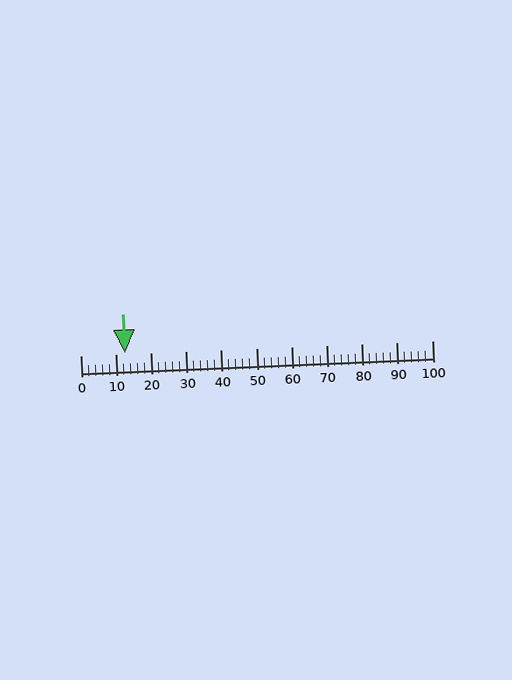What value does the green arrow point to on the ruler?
The green arrow points to approximately 13.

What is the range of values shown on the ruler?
The ruler shows values from 0 to 100.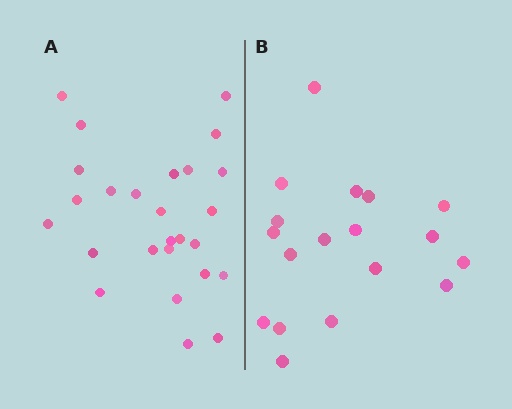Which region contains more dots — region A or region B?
Region A (the left region) has more dots.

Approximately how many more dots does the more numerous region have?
Region A has roughly 8 or so more dots than region B.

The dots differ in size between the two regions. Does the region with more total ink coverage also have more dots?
No. Region B has more total ink coverage because its dots are larger, but region A actually contains more individual dots. Total area can be misleading — the number of items is what matters here.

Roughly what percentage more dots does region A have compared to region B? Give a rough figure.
About 45% more.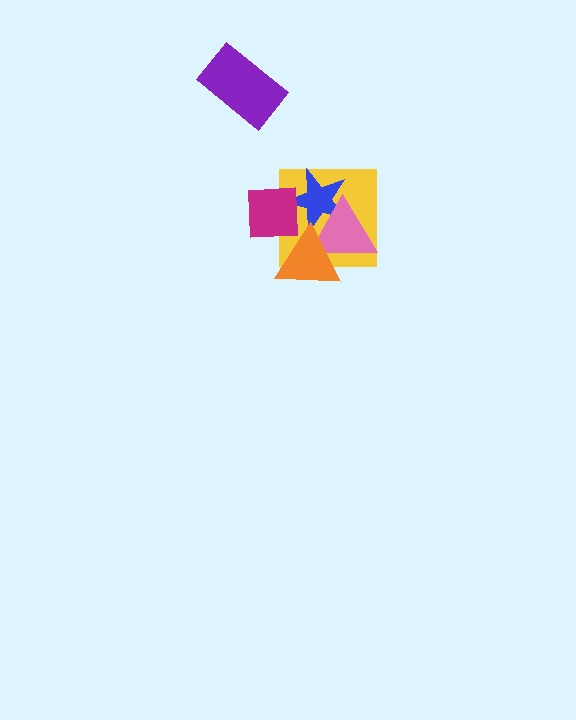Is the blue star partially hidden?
Yes, it is partially covered by another shape.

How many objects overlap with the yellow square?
4 objects overlap with the yellow square.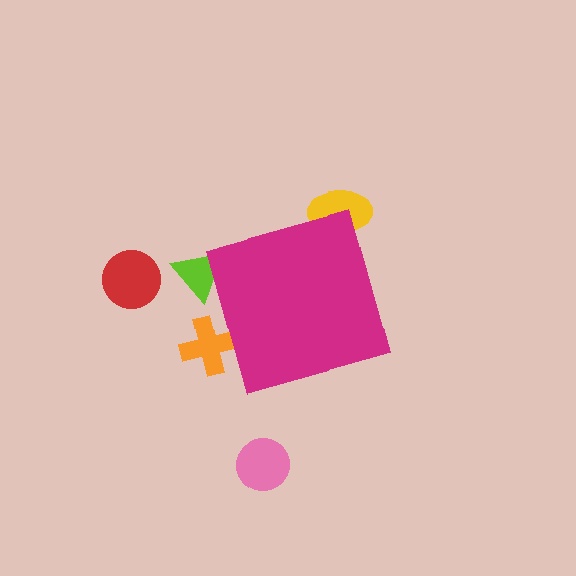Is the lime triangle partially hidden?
Yes, the lime triangle is partially hidden behind the magenta diamond.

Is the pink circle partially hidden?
No, the pink circle is fully visible.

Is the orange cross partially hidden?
Yes, the orange cross is partially hidden behind the magenta diamond.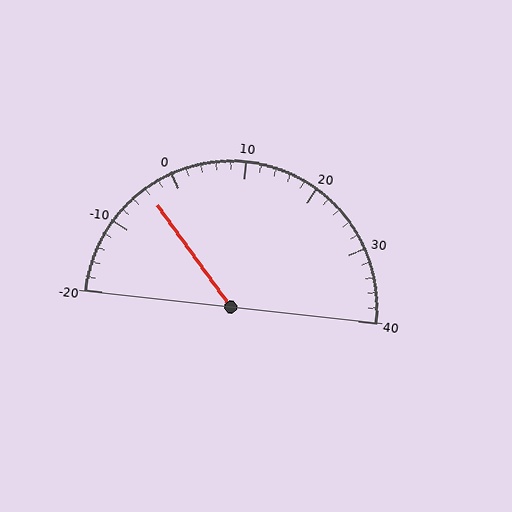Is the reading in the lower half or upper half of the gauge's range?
The reading is in the lower half of the range (-20 to 40).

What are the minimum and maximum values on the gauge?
The gauge ranges from -20 to 40.